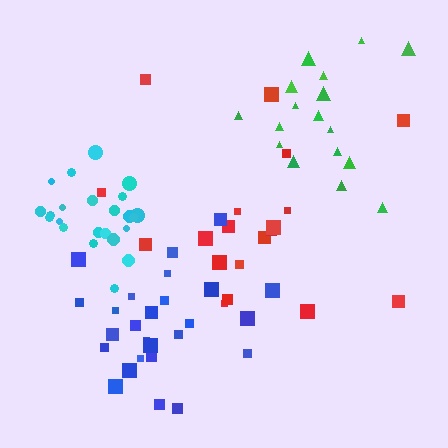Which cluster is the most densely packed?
Cyan.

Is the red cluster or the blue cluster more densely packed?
Blue.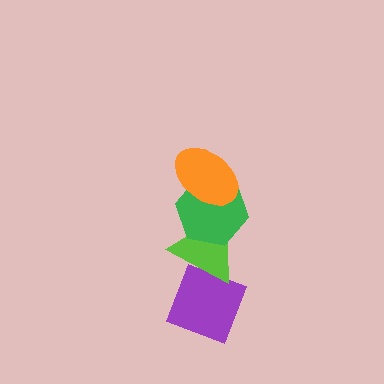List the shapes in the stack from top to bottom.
From top to bottom: the orange ellipse, the green hexagon, the lime triangle, the purple diamond.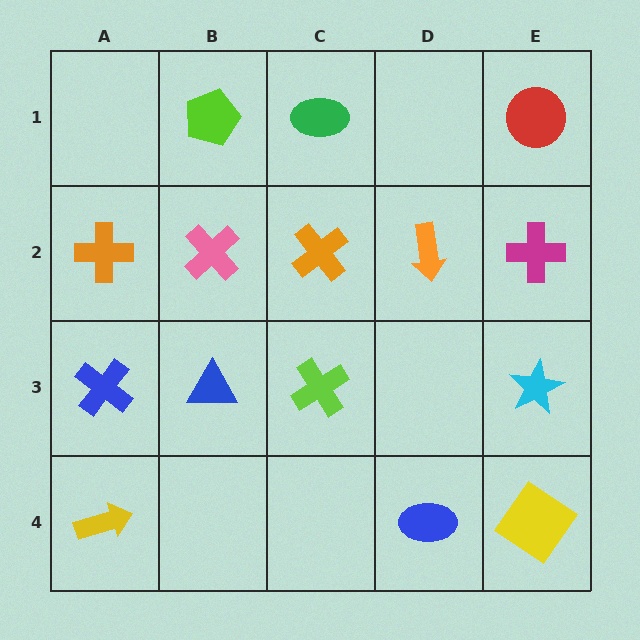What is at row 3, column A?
A blue cross.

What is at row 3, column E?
A cyan star.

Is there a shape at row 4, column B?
No, that cell is empty.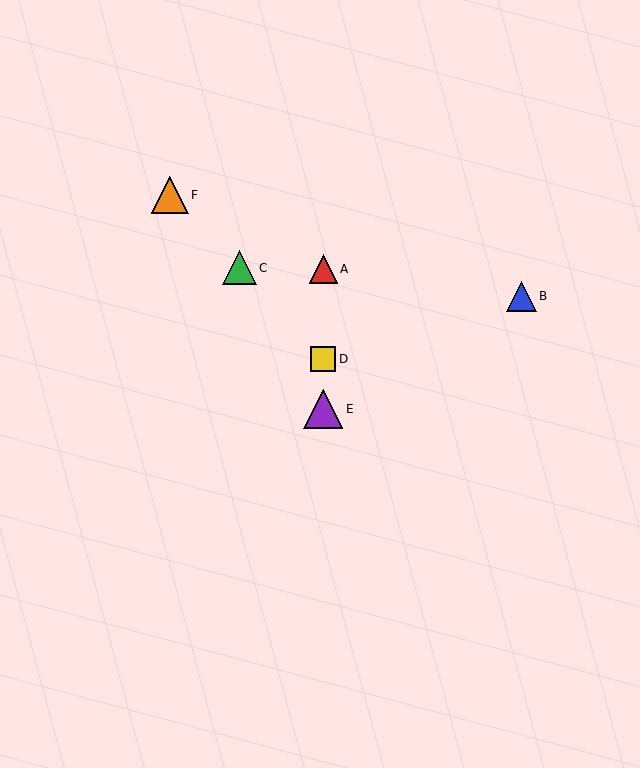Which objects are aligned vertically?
Objects A, D, E are aligned vertically.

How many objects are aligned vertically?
3 objects (A, D, E) are aligned vertically.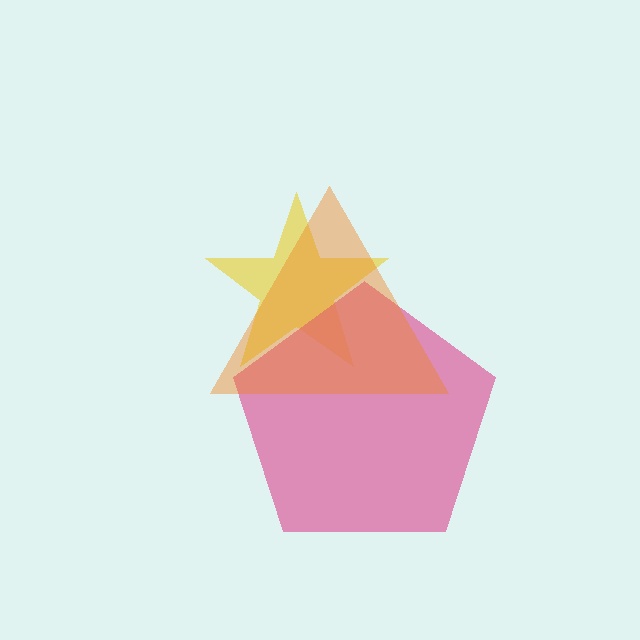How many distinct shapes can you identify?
There are 3 distinct shapes: a yellow star, a pink pentagon, an orange triangle.